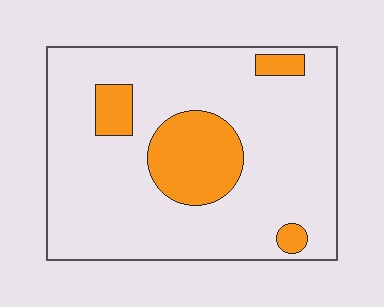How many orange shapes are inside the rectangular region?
4.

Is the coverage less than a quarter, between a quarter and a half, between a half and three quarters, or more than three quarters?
Less than a quarter.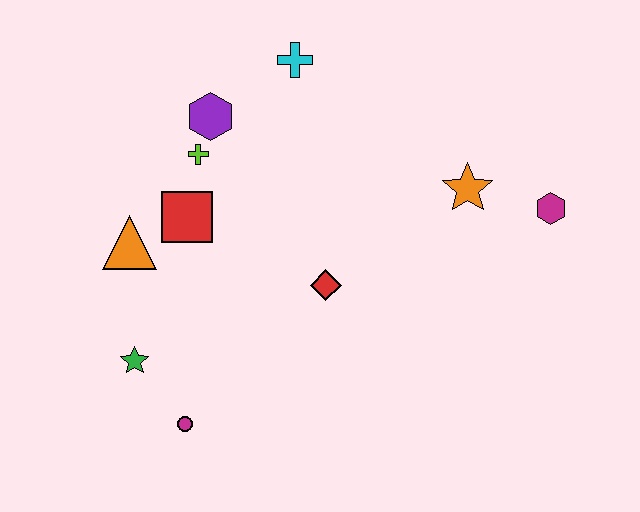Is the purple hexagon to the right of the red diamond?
No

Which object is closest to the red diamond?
The red square is closest to the red diamond.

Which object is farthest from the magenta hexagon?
The green star is farthest from the magenta hexagon.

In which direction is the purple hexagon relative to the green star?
The purple hexagon is above the green star.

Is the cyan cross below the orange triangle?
No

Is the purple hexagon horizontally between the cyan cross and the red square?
Yes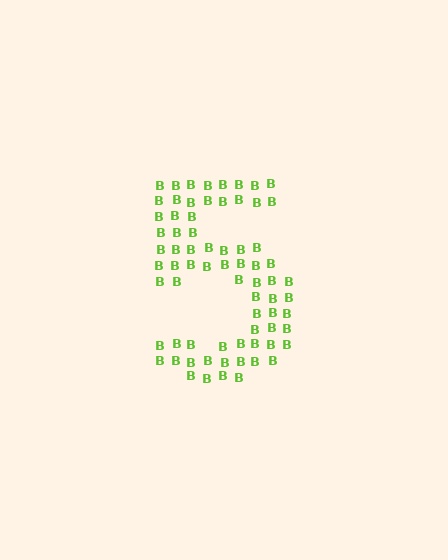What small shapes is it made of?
It is made of small letter B's.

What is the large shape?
The large shape is the digit 5.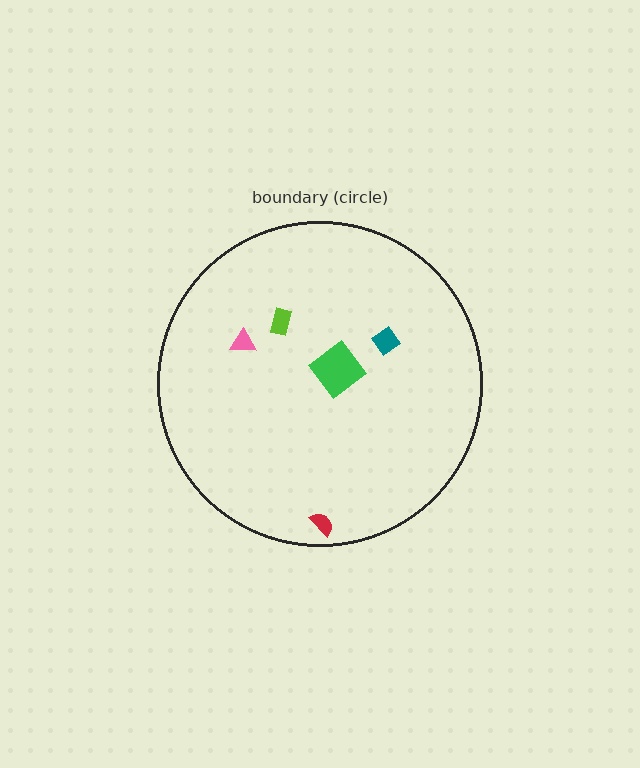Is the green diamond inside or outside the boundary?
Inside.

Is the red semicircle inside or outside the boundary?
Inside.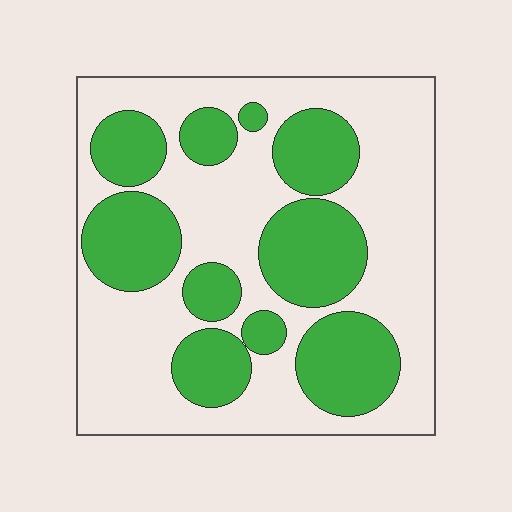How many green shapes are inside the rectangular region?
10.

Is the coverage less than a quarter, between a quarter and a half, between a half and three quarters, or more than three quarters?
Between a quarter and a half.